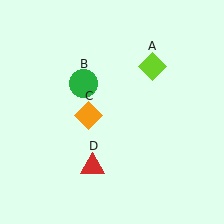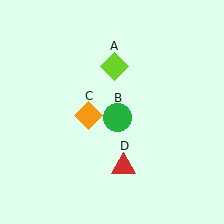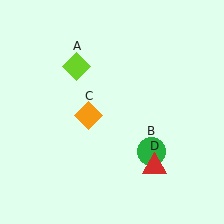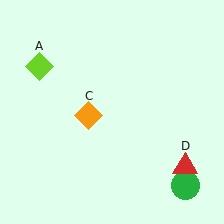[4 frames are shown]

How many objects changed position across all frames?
3 objects changed position: lime diamond (object A), green circle (object B), red triangle (object D).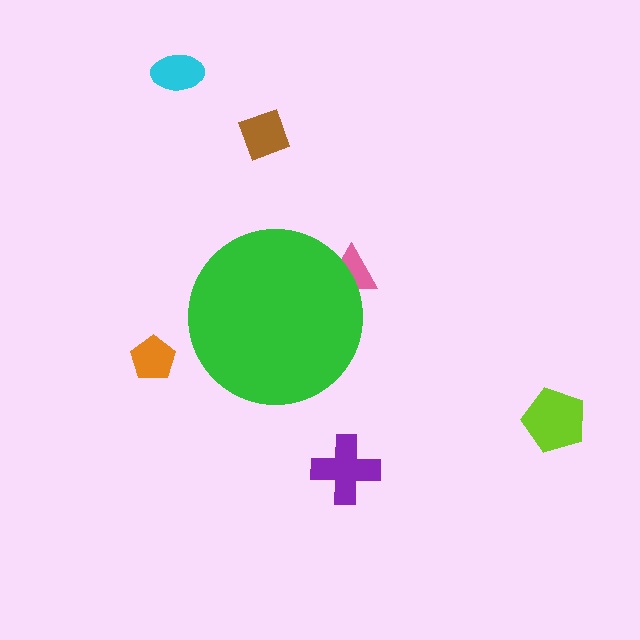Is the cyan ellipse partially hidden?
No, the cyan ellipse is fully visible.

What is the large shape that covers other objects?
A green circle.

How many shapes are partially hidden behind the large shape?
1 shape is partially hidden.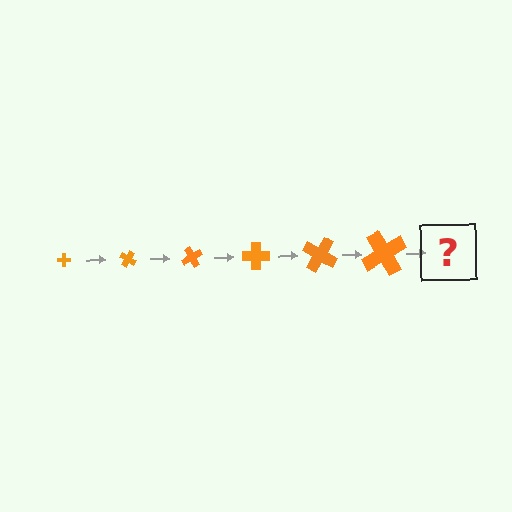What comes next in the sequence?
The next element should be a cross, larger than the previous one and rotated 180 degrees from the start.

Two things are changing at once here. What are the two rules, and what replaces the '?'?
The two rules are that the cross grows larger each step and it rotates 30 degrees each step. The '?' should be a cross, larger than the previous one and rotated 180 degrees from the start.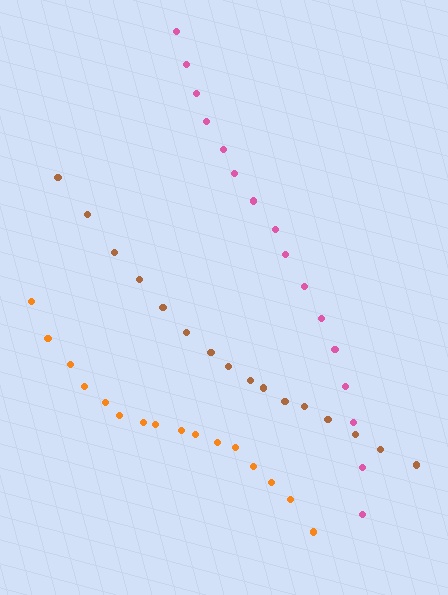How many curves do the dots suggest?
There are 3 distinct paths.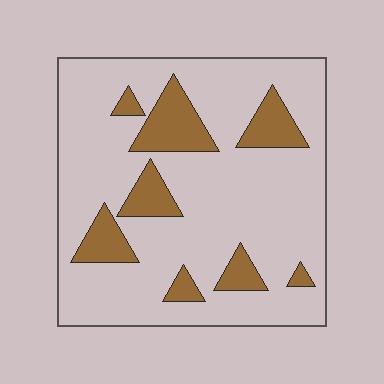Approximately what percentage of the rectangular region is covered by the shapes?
Approximately 20%.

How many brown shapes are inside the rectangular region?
8.